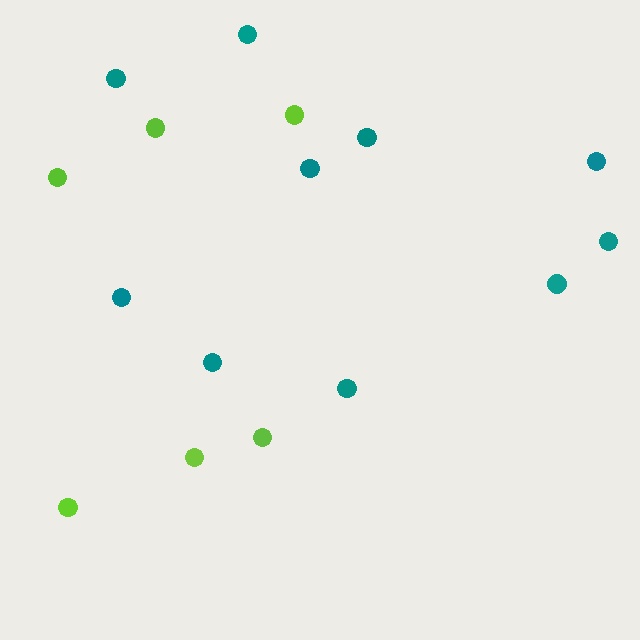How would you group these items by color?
There are 2 groups: one group of teal circles (10) and one group of lime circles (6).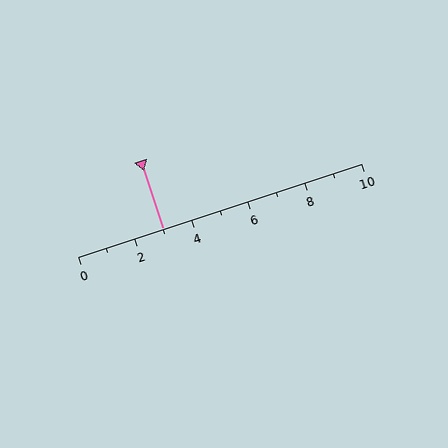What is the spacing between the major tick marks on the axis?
The major ticks are spaced 2 apart.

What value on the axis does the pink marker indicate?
The marker indicates approximately 3.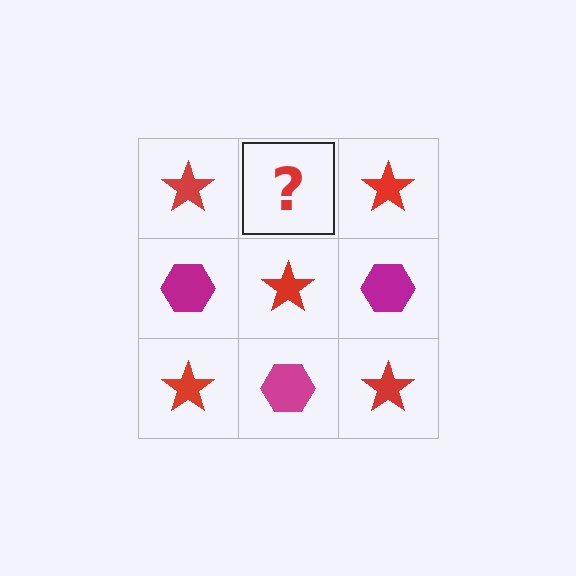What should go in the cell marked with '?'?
The missing cell should contain a magenta hexagon.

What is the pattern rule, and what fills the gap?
The rule is that it alternates red star and magenta hexagon in a checkerboard pattern. The gap should be filled with a magenta hexagon.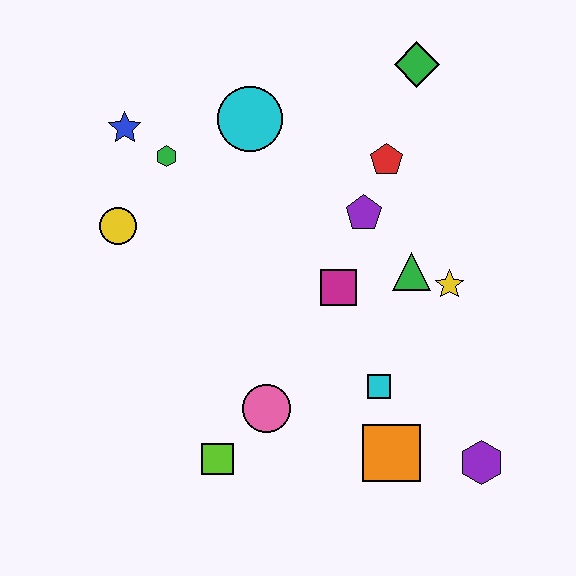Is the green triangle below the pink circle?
No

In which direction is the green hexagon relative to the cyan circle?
The green hexagon is to the left of the cyan circle.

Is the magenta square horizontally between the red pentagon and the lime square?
Yes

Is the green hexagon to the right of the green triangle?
No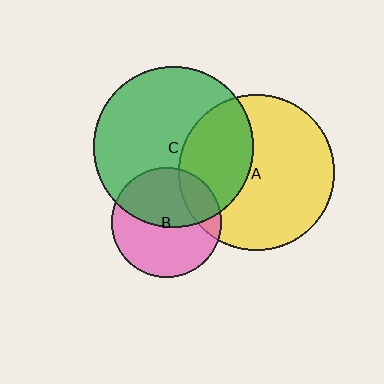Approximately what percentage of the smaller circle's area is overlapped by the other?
Approximately 35%.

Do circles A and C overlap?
Yes.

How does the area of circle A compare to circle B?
Approximately 2.0 times.